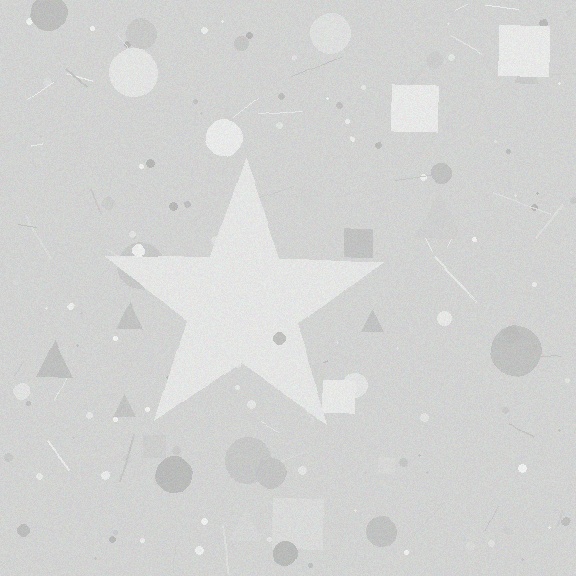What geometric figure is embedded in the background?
A star is embedded in the background.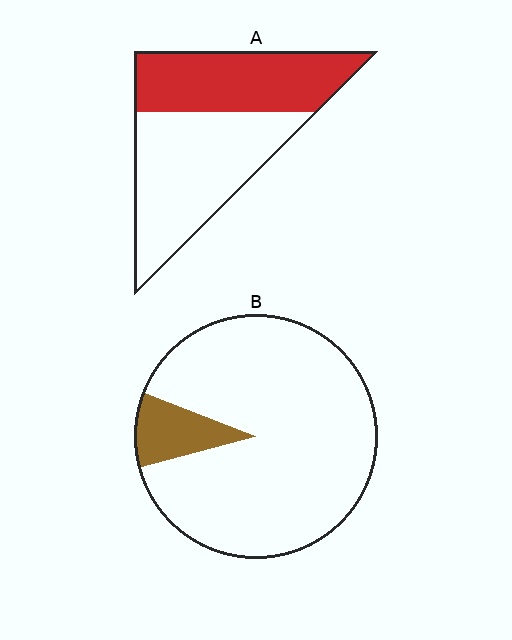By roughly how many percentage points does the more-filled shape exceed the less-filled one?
By roughly 35 percentage points (A over B).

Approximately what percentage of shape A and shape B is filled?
A is approximately 45% and B is approximately 10%.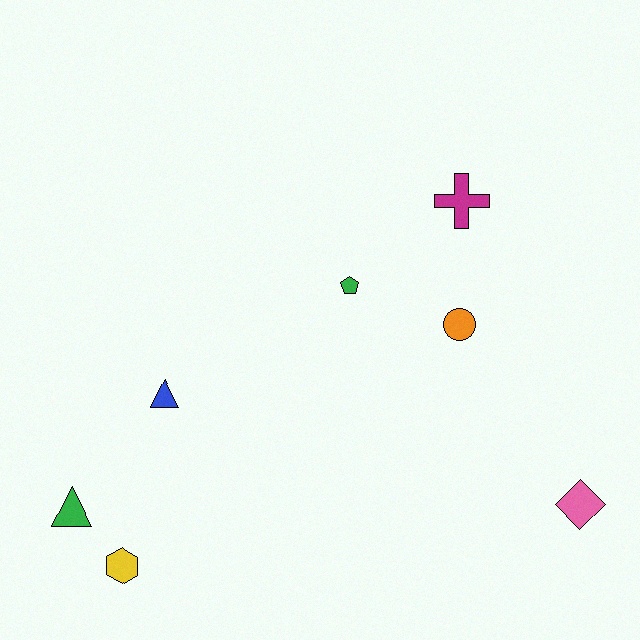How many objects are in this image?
There are 7 objects.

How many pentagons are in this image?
There is 1 pentagon.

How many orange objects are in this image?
There is 1 orange object.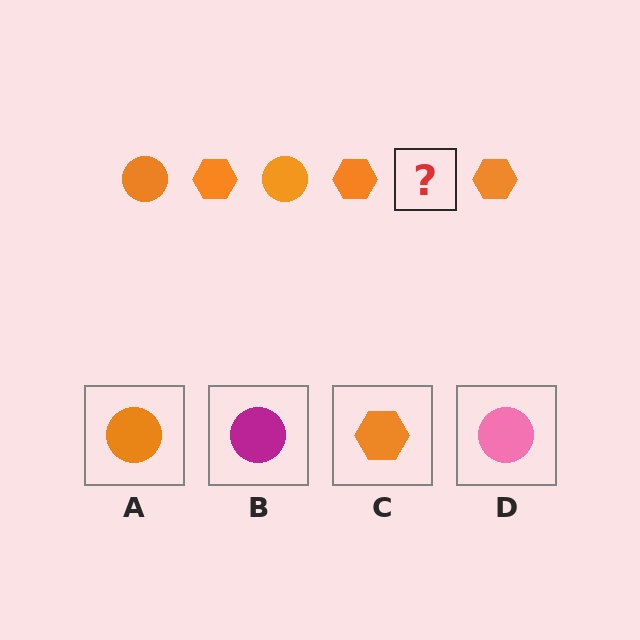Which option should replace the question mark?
Option A.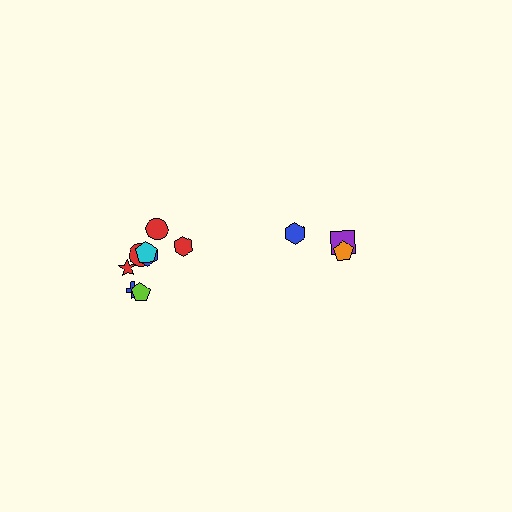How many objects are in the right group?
There are 3 objects.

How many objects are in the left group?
There are 8 objects.